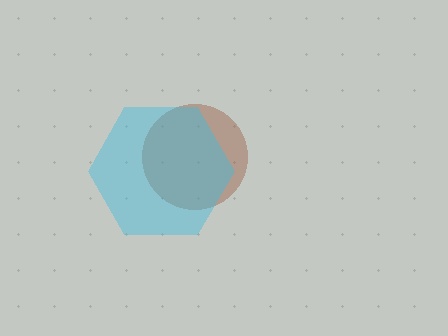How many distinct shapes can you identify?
There are 2 distinct shapes: a brown circle, a cyan hexagon.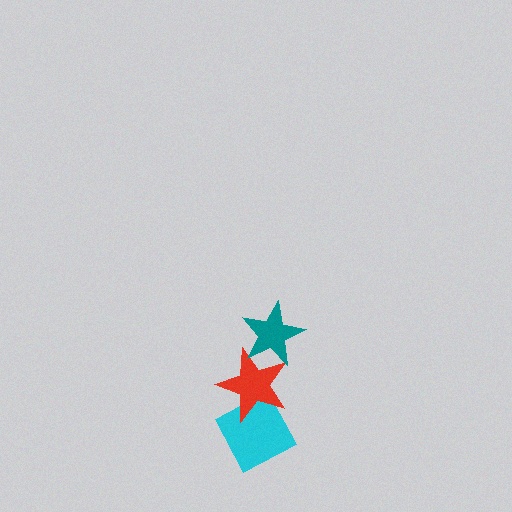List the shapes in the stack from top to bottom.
From top to bottom: the teal star, the red star, the cyan diamond.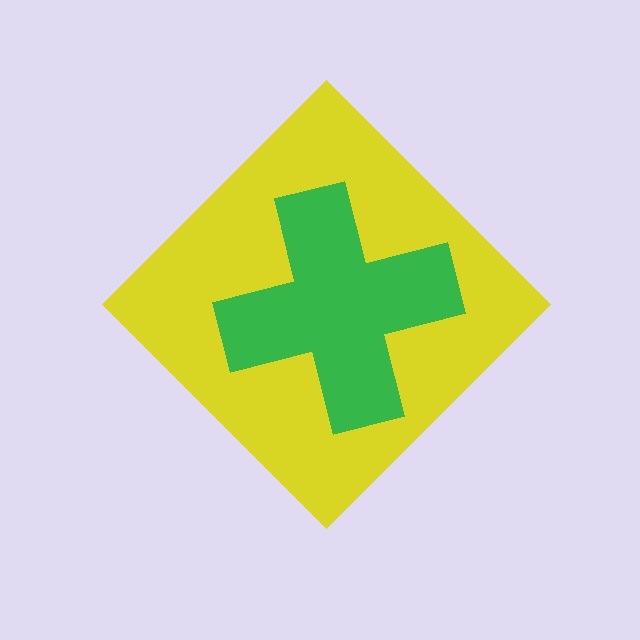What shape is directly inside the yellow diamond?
The green cross.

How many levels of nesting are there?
2.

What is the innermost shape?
The green cross.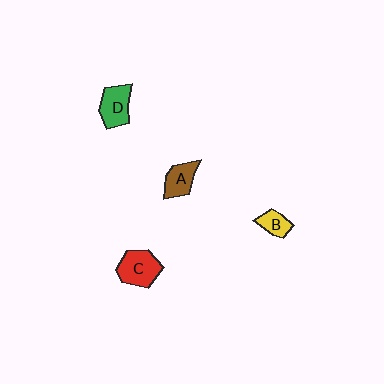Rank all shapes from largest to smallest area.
From largest to smallest: C (red), D (green), A (brown), B (yellow).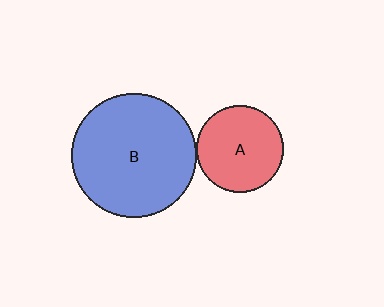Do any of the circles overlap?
No, none of the circles overlap.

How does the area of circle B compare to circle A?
Approximately 2.1 times.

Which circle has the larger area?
Circle B (blue).